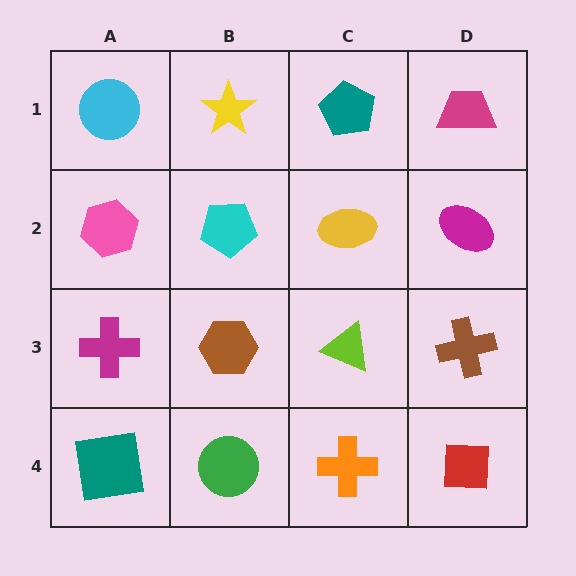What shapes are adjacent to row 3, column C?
A yellow ellipse (row 2, column C), an orange cross (row 4, column C), a brown hexagon (row 3, column B), a brown cross (row 3, column D).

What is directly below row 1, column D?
A magenta ellipse.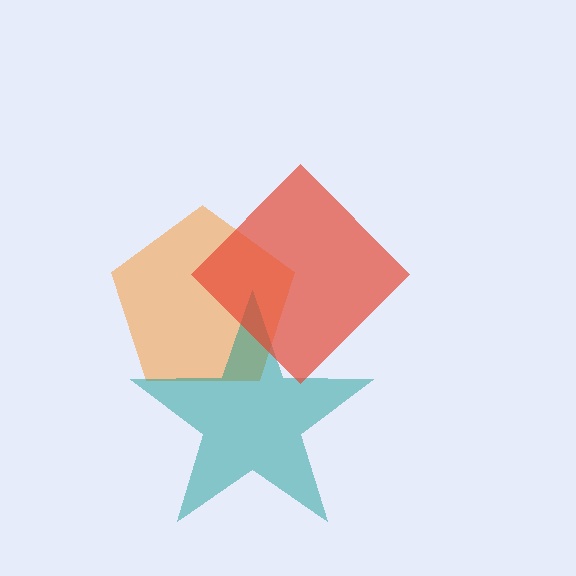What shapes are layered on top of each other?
The layered shapes are: an orange pentagon, a teal star, a red diamond.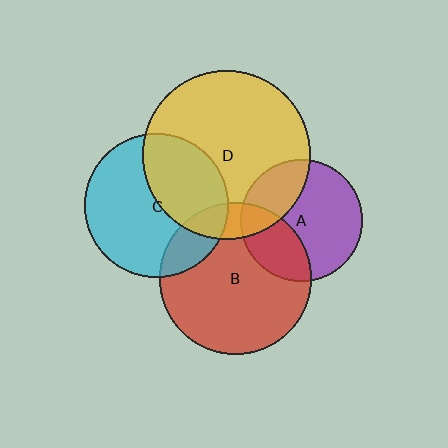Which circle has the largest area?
Circle D (yellow).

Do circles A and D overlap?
Yes.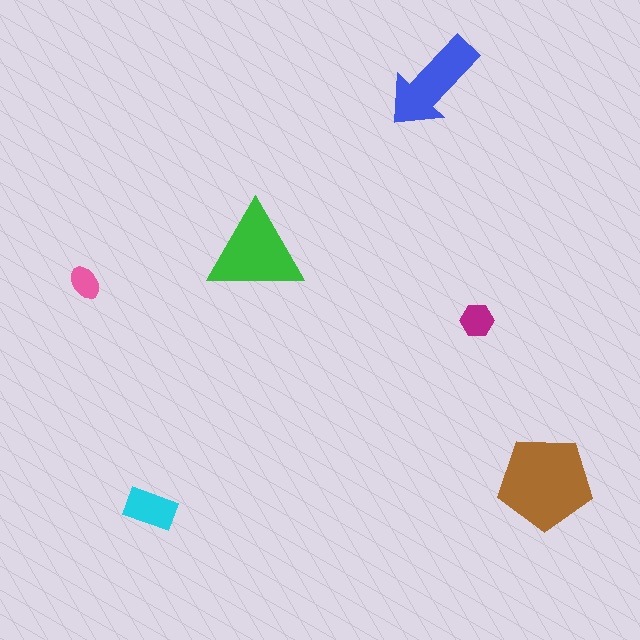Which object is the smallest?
The pink ellipse.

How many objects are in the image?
There are 6 objects in the image.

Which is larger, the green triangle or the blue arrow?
The green triangle.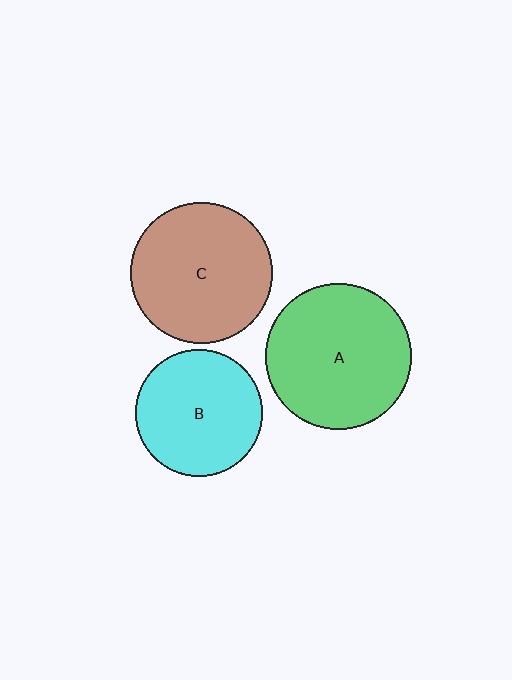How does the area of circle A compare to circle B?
Approximately 1.3 times.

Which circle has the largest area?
Circle A (green).